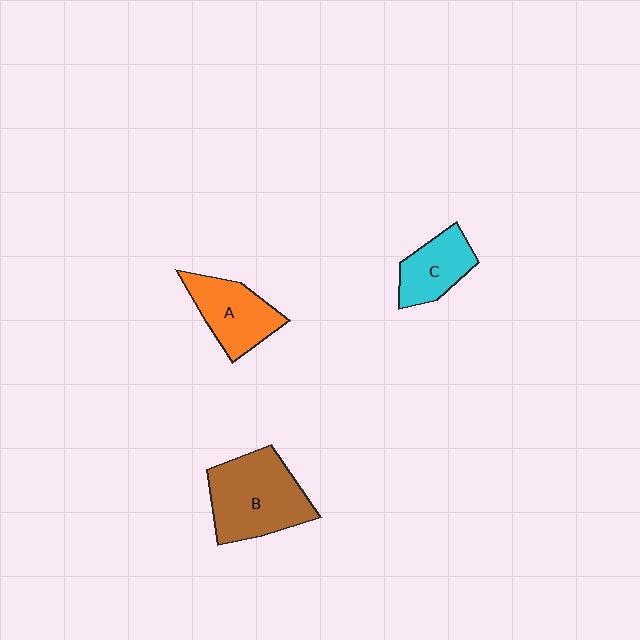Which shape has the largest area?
Shape B (brown).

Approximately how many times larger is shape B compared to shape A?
Approximately 1.5 times.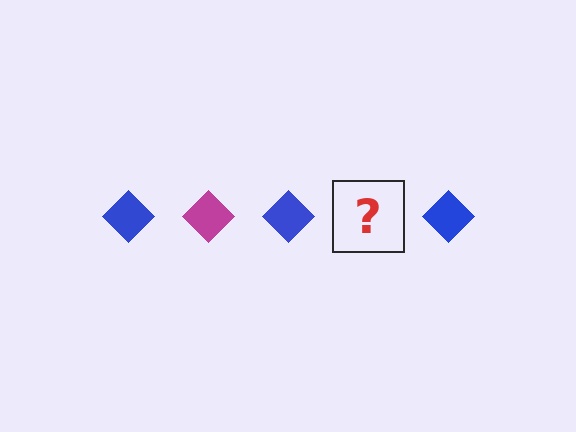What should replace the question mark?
The question mark should be replaced with a magenta diamond.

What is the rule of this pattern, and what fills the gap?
The rule is that the pattern cycles through blue, magenta diamonds. The gap should be filled with a magenta diamond.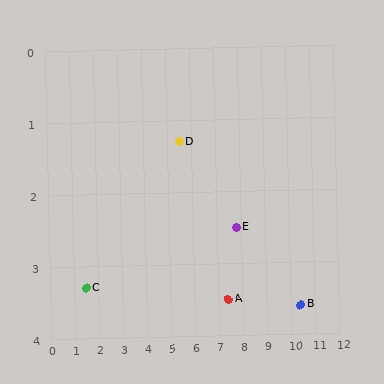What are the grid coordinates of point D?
Point D is at approximately (5.5, 1.3).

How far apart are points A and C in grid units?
Points A and C are about 5.9 grid units apart.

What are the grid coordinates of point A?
Point A is at approximately (7.4, 3.5).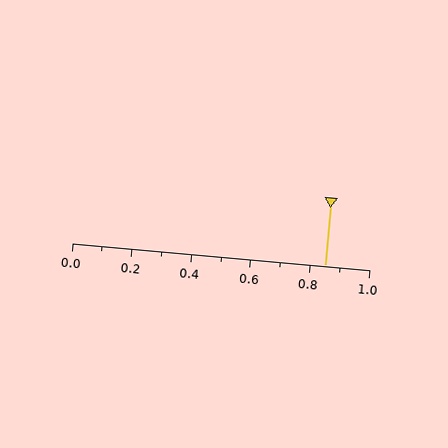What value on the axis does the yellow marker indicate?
The marker indicates approximately 0.85.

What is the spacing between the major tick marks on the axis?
The major ticks are spaced 0.2 apart.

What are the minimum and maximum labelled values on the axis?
The axis runs from 0.0 to 1.0.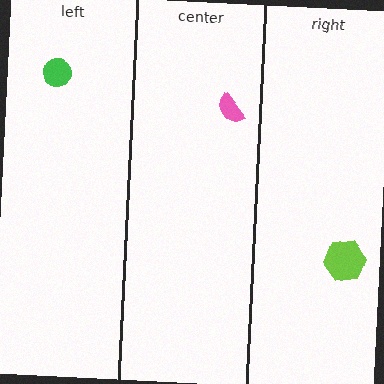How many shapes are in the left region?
1.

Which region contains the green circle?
The left region.